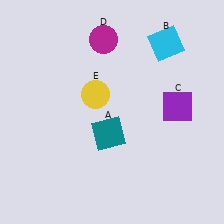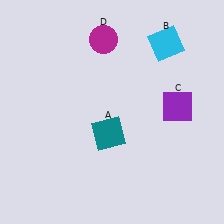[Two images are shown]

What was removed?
The yellow circle (E) was removed in Image 2.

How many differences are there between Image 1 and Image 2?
There is 1 difference between the two images.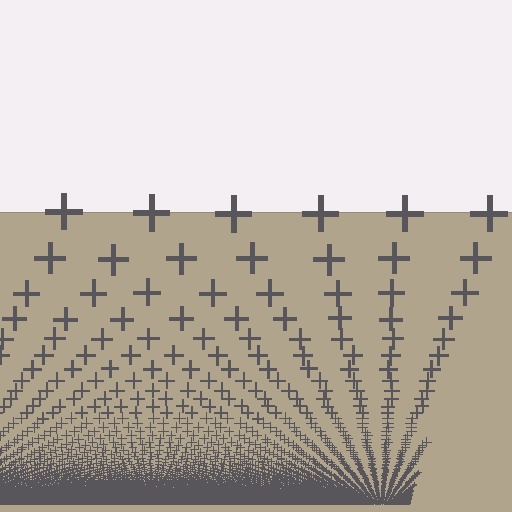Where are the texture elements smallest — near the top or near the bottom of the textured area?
Near the bottom.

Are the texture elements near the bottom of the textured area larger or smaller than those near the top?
Smaller. The gradient is inverted — elements near the bottom are smaller and denser.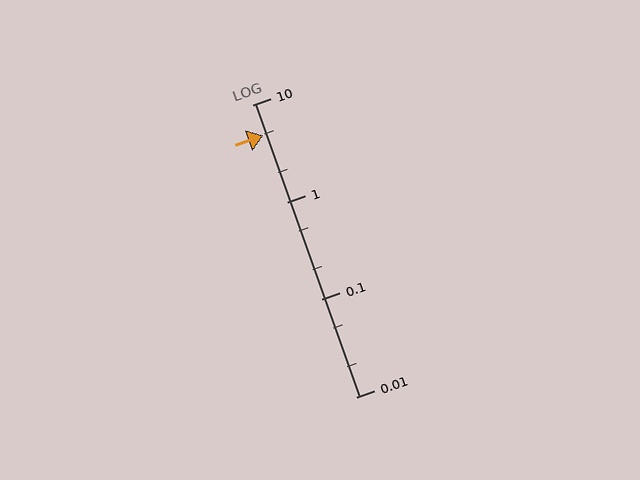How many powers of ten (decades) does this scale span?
The scale spans 3 decades, from 0.01 to 10.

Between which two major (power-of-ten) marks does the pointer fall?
The pointer is between 1 and 10.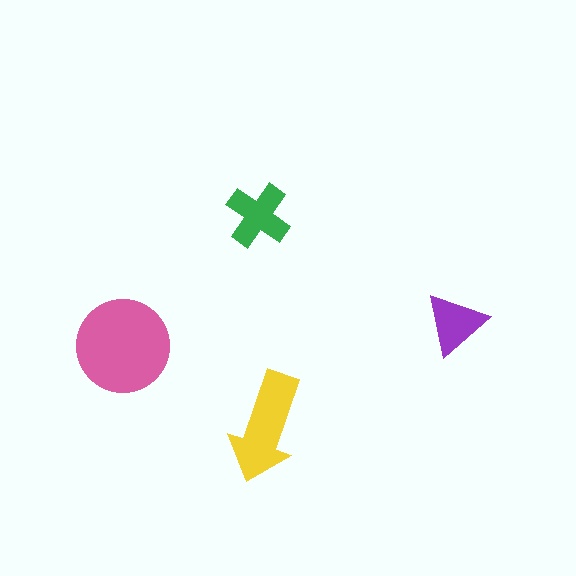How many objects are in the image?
There are 4 objects in the image.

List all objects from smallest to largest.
The purple triangle, the green cross, the yellow arrow, the pink circle.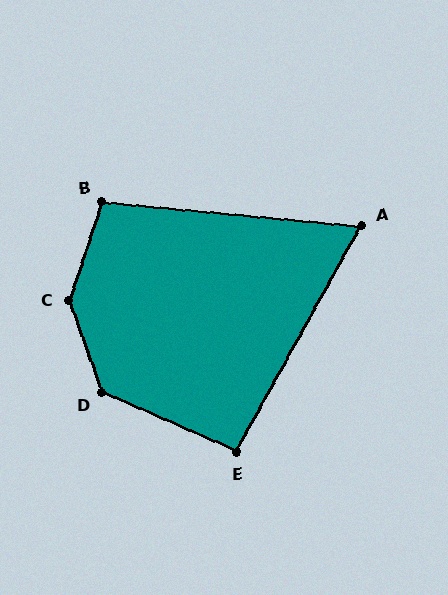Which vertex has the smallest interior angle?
A, at approximately 66 degrees.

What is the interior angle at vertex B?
Approximately 103 degrees (obtuse).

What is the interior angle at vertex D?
Approximately 133 degrees (obtuse).